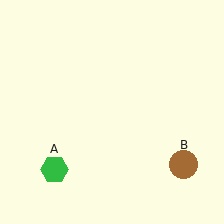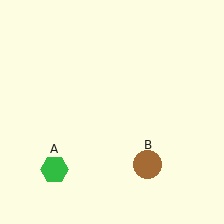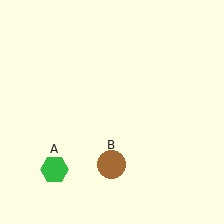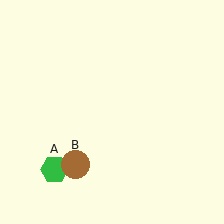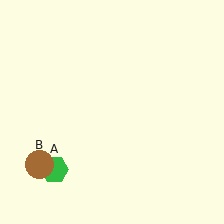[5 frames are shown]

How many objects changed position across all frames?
1 object changed position: brown circle (object B).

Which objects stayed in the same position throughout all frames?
Green hexagon (object A) remained stationary.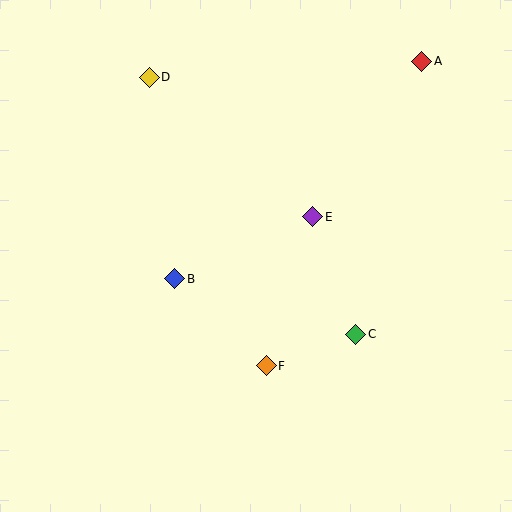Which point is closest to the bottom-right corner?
Point C is closest to the bottom-right corner.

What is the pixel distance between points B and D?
The distance between B and D is 203 pixels.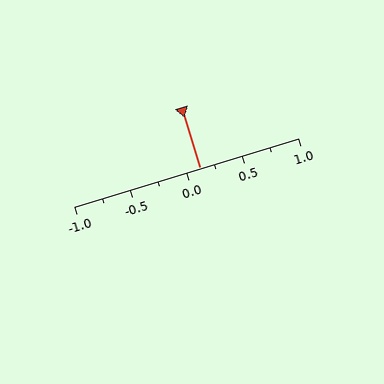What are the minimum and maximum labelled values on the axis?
The axis runs from -1.0 to 1.0.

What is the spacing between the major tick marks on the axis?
The major ticks are spaced 0.5 apart.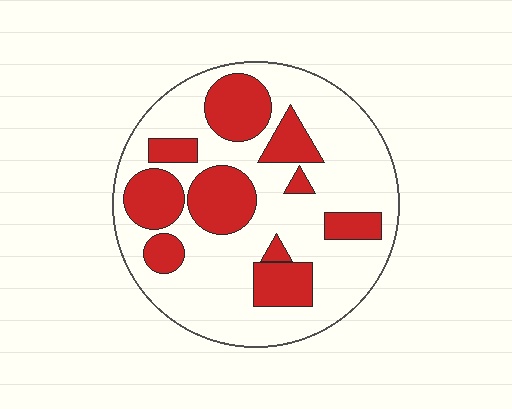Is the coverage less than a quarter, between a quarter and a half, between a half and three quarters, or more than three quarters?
Between a quarter and a half.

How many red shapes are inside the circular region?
10.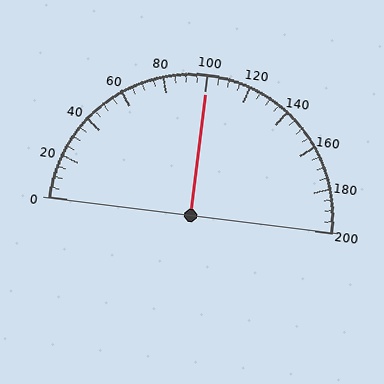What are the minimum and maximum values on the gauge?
The gauge ranges from 0 to 200.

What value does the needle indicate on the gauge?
The needle indicates approximately 100.